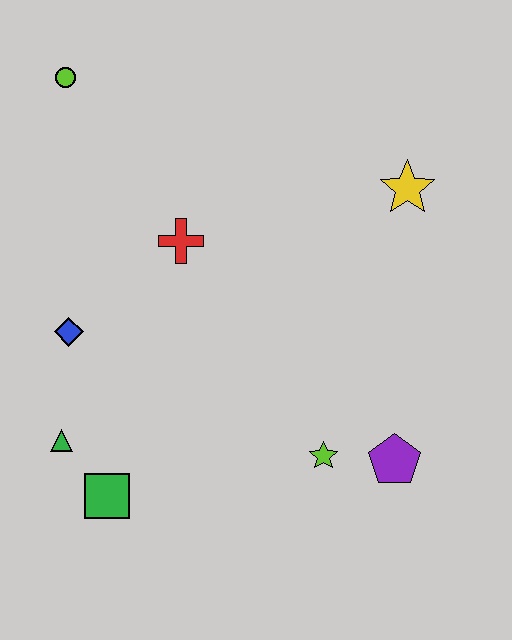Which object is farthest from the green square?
The yellow star is farthest from the green square.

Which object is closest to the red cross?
The blue diamond is closest to the red cross.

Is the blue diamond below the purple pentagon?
No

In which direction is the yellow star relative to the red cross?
The yellow star is to the right of the red cross.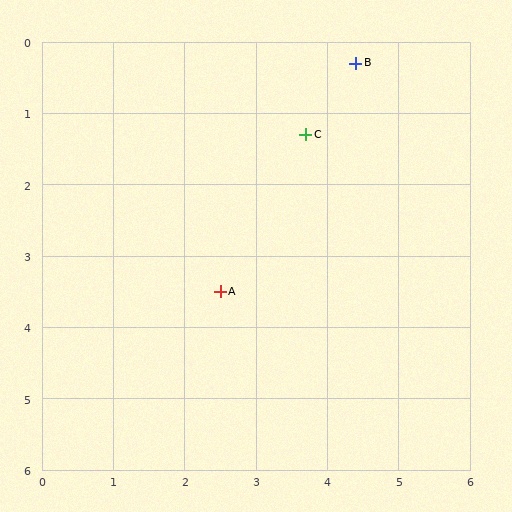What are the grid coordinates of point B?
Point B is at approximately (4.4, 0.3).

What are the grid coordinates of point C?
Point C is at approximately (3.7, 1.3).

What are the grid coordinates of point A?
Point A is at approximately (2.5, 3.5).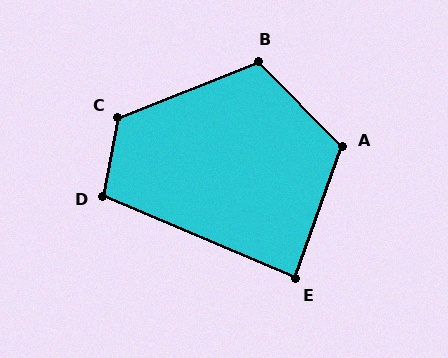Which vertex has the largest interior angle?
C, at approximately 123 degrees.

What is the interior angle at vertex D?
Approximately 102 degrees (obtuse).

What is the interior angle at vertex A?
Approximately 116 degrees (obtuse).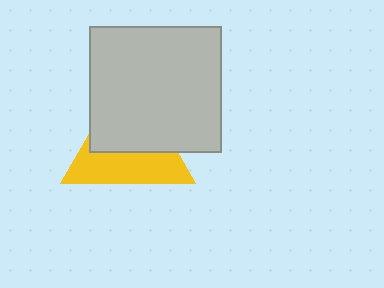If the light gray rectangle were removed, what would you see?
You would see the complete yellow triangle.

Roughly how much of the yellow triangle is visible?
About half of it is visible (roughly 46%).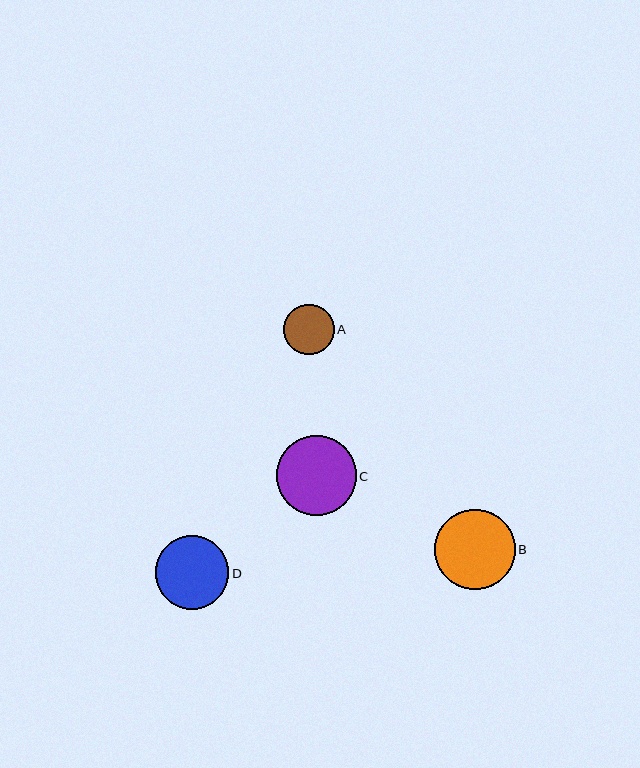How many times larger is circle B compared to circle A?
Circle B is approximately 1.6 times the size of circle A.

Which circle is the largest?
Circle B is the largest with a size of approximately 81 pixels.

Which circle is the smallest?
Circle A is the smallest with a size of approximately 51 pixels.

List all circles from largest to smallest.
From largest to smallest: B, C, D, A.